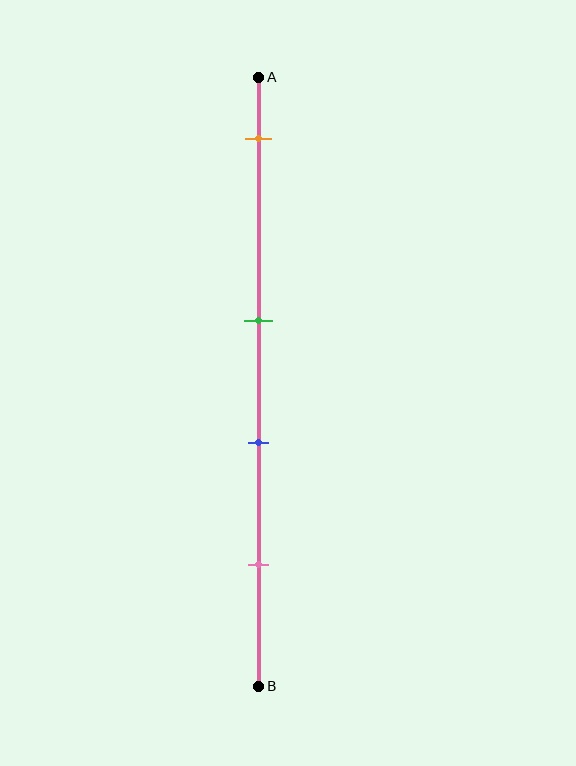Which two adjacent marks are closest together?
The green and blue marks are the closest adjacent pair.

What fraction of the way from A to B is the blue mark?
The blue mark is approximately 60% (0.6) of the way from A to B.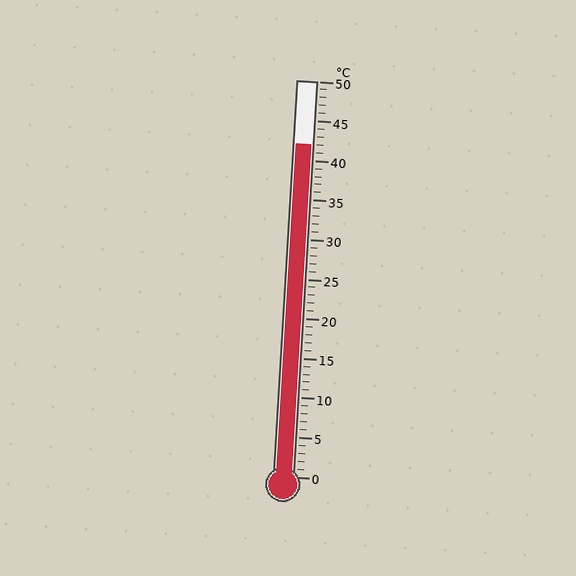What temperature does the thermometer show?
The thermometer shows approximately 42°C.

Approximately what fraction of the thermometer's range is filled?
The thermometer is filled to approximately 85% of its range.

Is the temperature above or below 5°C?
The temperature is above 5°C.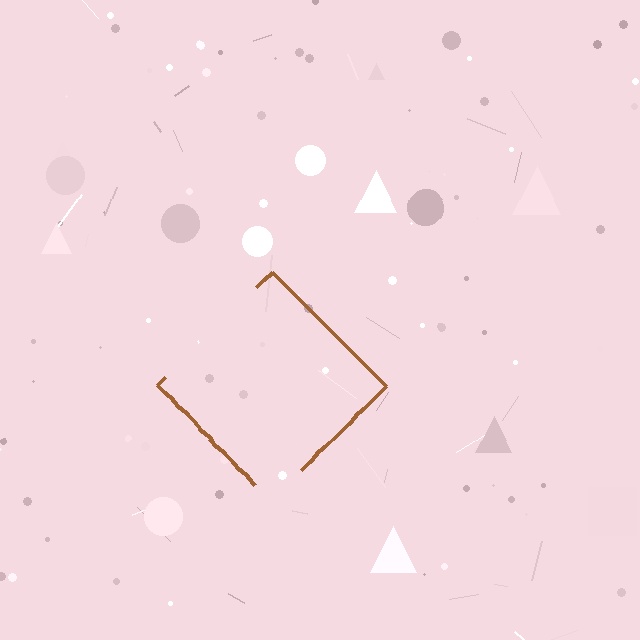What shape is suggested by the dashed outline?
The dashed outline suggests a diamond.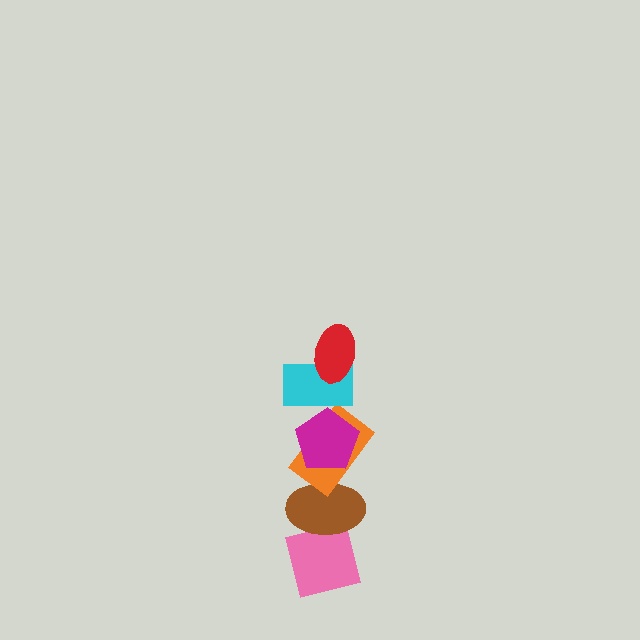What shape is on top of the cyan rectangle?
The red ellipse is on top of the cyan rectangle.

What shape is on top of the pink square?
The brown ellipse is on top of the pink square.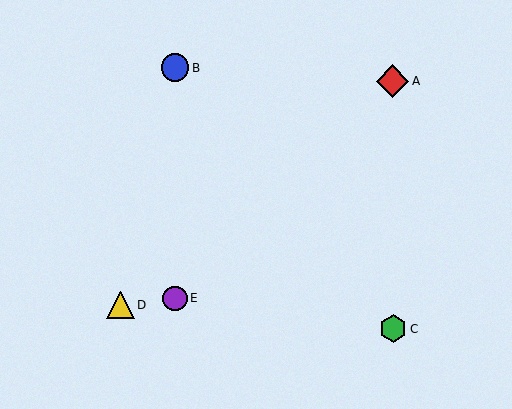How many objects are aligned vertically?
2 objects (B, E) are aligned vertically.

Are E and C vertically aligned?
No, E is at x≈175 and C is at x≈393.